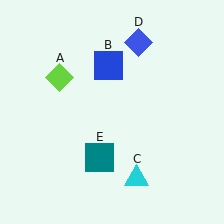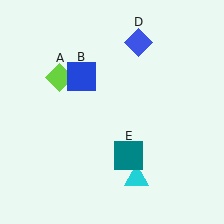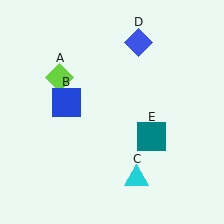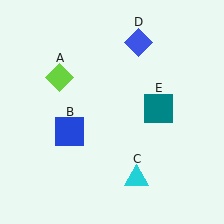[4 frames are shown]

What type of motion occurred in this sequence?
The blue square (object B), teal square (object E) rotated counterclockwise around the center of the scene.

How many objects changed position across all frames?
2 objects changed position: blue square (object B), teal square (object E).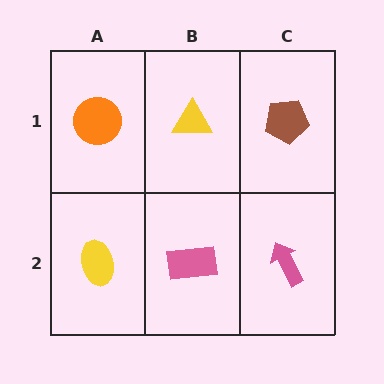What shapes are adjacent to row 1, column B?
A pink rectangle (row 2, column B), an orange circle (row 1, column A), a brown pentagon (row 1, column C).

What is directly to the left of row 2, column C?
A pink rectangle.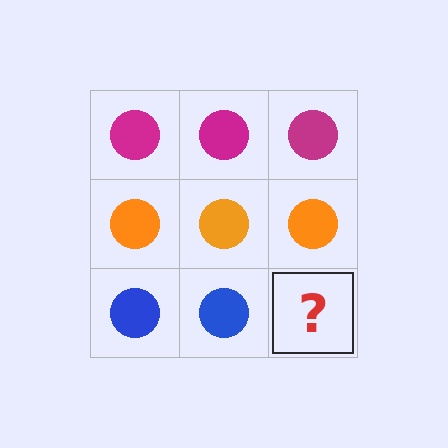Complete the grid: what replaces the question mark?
The question mark should be replaced with a blue circle.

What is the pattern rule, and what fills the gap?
The rule is that each row has a consistent color. The gap should be filled with a blue circle.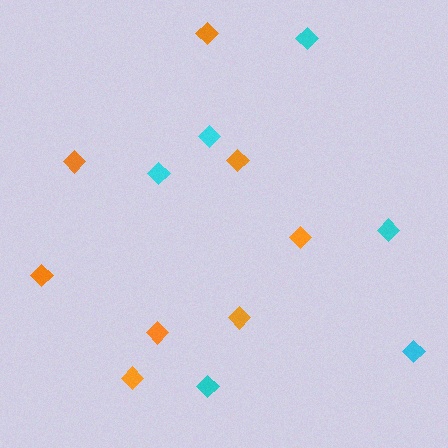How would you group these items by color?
There are 2 groups: one group of cyan diamonds (6) and one group of orange diamonds (8).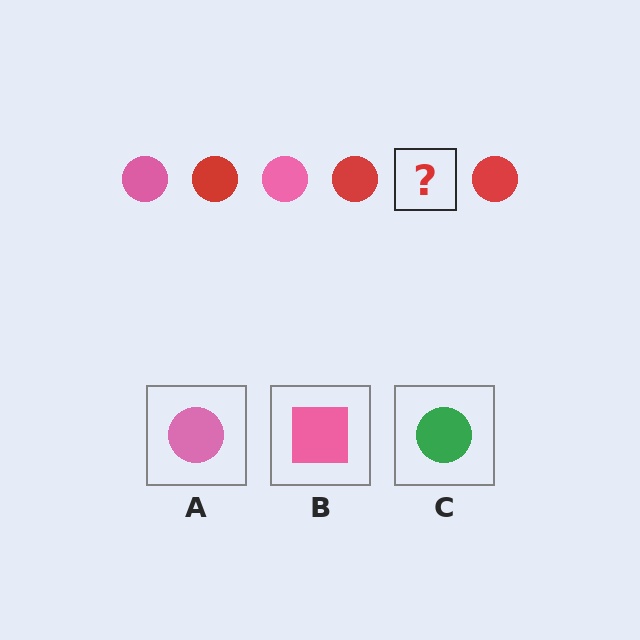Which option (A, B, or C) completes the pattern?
A.